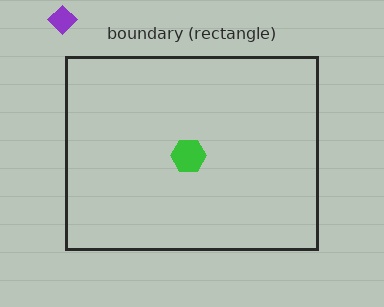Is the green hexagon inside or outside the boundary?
Inside.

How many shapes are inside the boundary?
1 inside, 1 outside.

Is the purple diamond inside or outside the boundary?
Outside.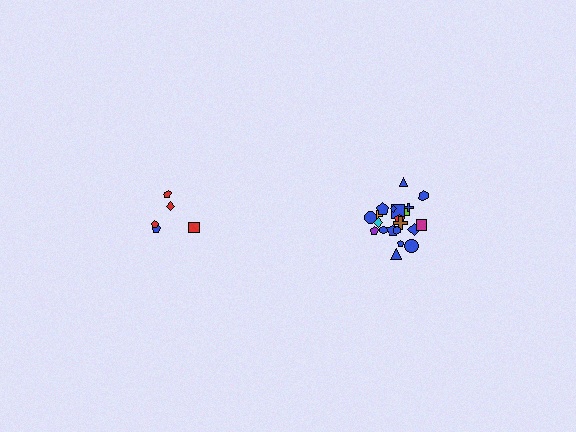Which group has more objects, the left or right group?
The right group.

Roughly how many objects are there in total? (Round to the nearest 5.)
Roughly 25 objects in total.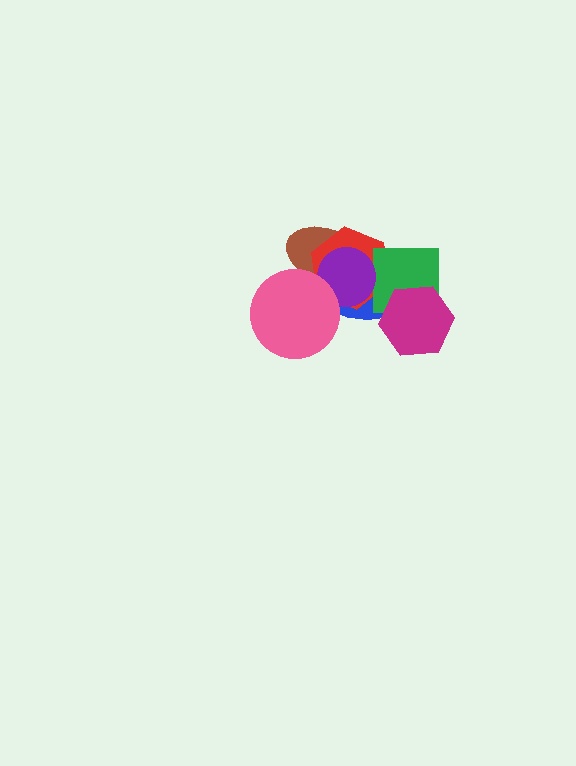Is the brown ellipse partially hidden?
Yes, it is partially covered by another shape.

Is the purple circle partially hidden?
Yes, it is partially covered by another shape.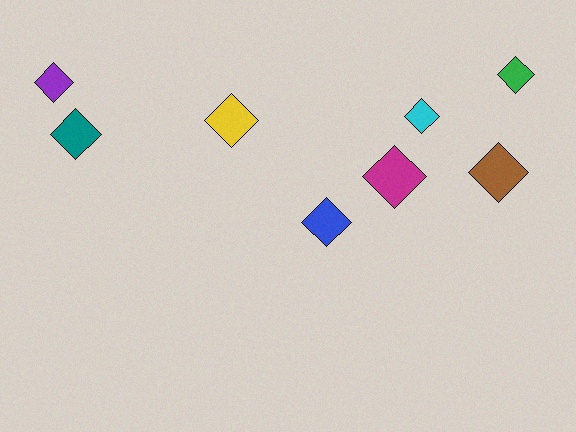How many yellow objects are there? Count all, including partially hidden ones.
There is 1 yellow object.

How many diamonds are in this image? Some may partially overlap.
There are 8 diamonds.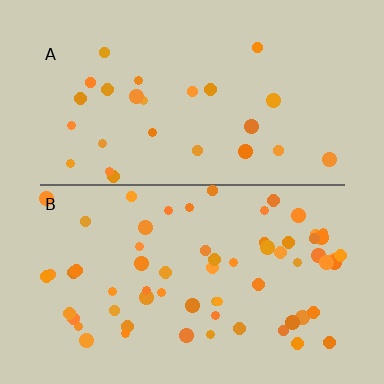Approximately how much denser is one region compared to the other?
Approximately 2.5× — region B over region A.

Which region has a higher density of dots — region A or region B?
B (the bottom).